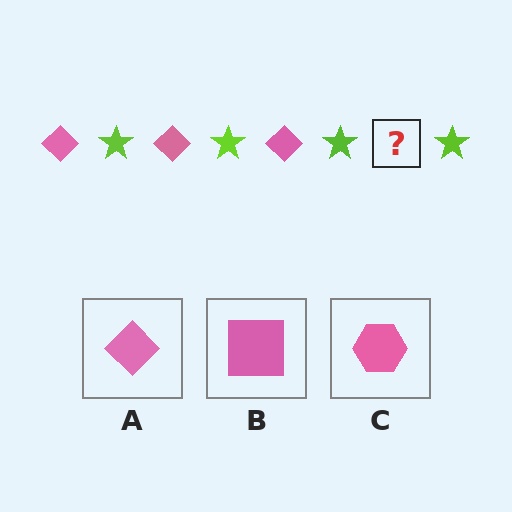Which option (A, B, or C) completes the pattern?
A.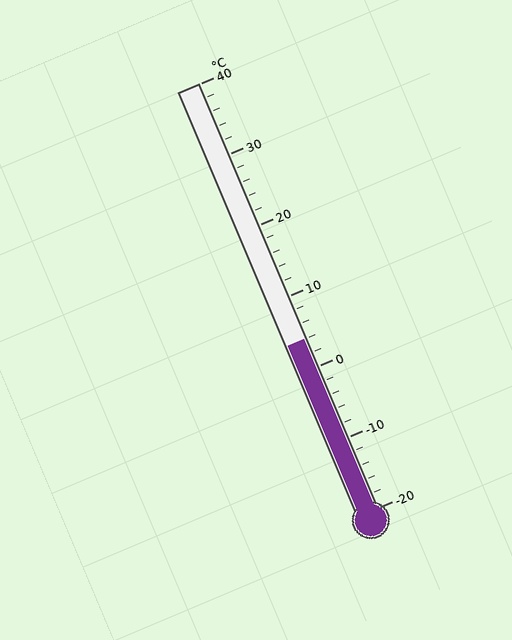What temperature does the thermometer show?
The thermometer shows approximately 4°C.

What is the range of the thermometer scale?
The thermometer scale ranges from -20°C to 40°C.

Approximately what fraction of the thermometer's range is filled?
The thermometer is filled to approximately 40% of its range.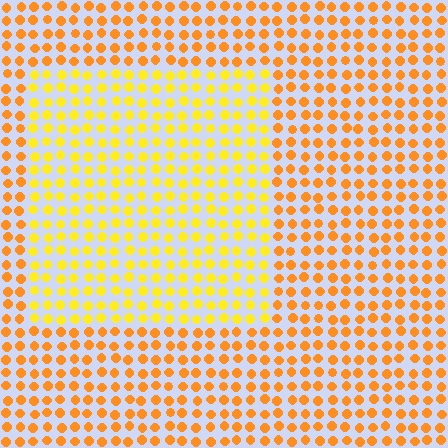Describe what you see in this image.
The image is filled with small orange elements in a uniform arrangement. A rectangle-shaped region is visible where the elements are tinted to a slightly different hue, forming a subtle color boundary.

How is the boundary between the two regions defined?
The boundary is defined purely by a slight shift in hue (about 25 degrees). Spacing, size, and orientation are identical on both sides.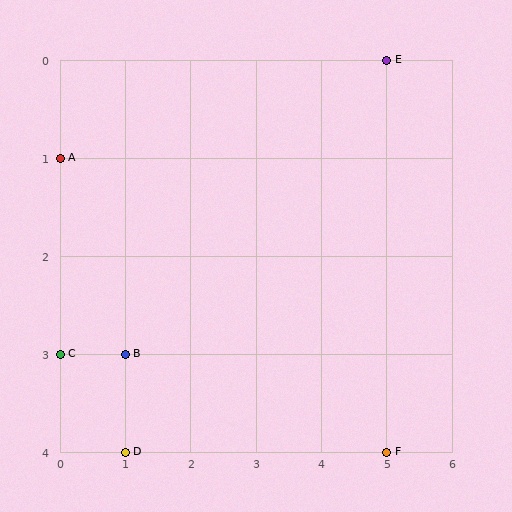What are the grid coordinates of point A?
Point A is at grid coordinates (0, 1).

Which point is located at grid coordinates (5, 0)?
Point E is at (5, 0).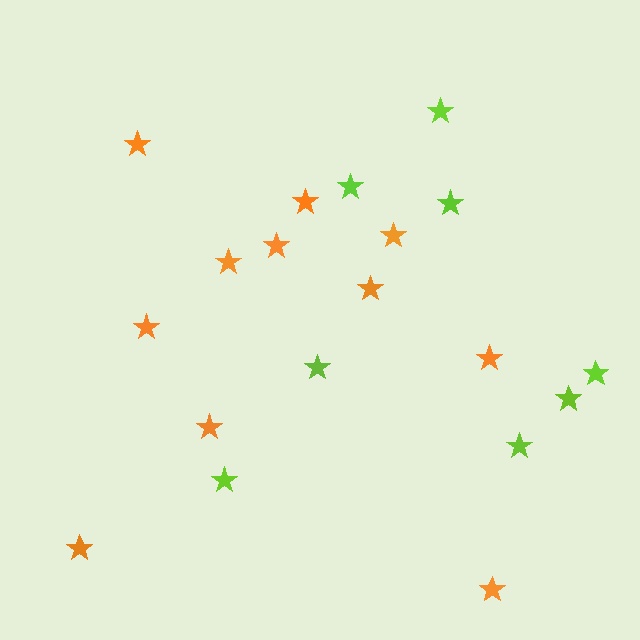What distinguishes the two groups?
There are 2 groups: one group of orange stars (11) and one group of lime stars (8).